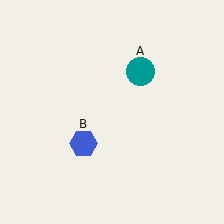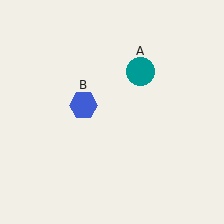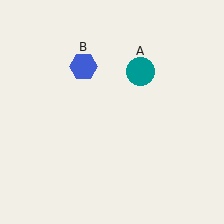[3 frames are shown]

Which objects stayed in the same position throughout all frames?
Teal circle (object A) remained stationary.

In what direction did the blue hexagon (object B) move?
The blue hexagon (object B) moved up.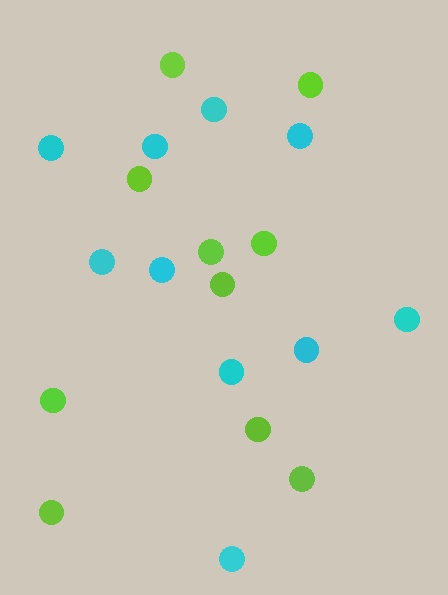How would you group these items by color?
There are 2 groups: one group of lime circles (10) and one group of cyan circles (10).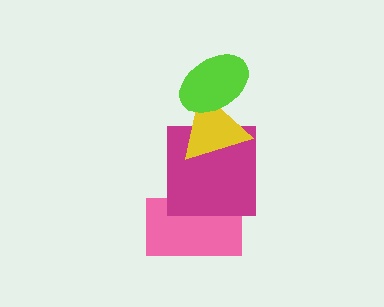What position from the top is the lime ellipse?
The lime ellipse is 1st from the top.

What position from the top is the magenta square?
The magenta square is 3rd from the top.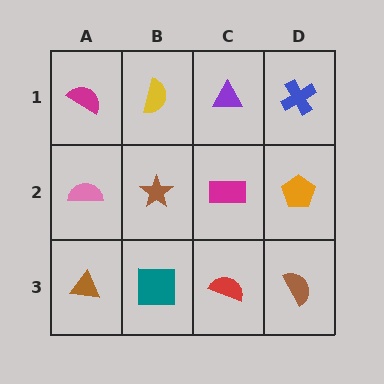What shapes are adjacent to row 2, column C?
A purple triangle (row 1, column C), a red semicircle (row 3, column C), a brown star (row 2, column B), an orange pentagon (row 2, column D).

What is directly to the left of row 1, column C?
A yellow semicircle.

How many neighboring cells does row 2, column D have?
3.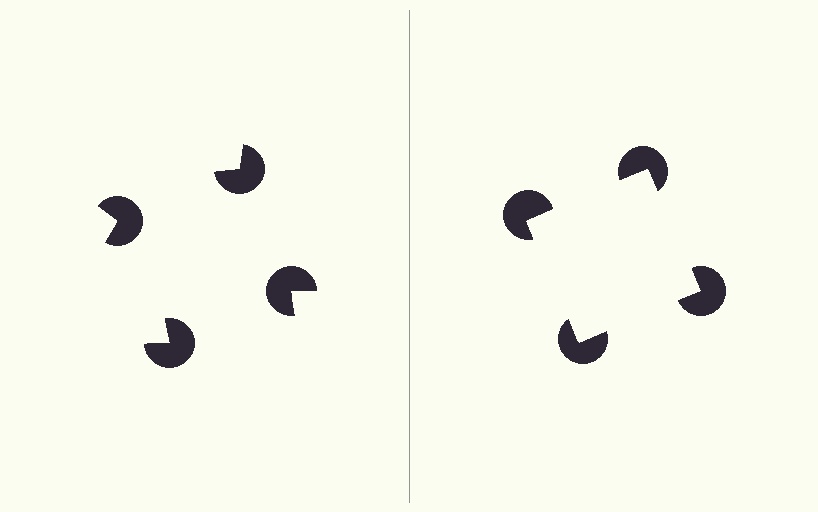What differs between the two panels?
The pac-man discs are positioned identically on both sides; only the wedge orientations differ. On the right they align to a square; on the left they are misaligned.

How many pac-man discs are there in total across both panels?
8 — 4 on each side.